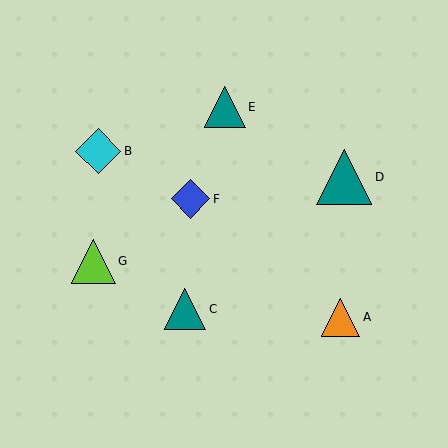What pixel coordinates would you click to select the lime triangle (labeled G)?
Click at (93, 261) to select the lime triangle G.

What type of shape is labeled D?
Shape D is a teal triangle.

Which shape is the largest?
The teal triangle (labeled D) is the largest.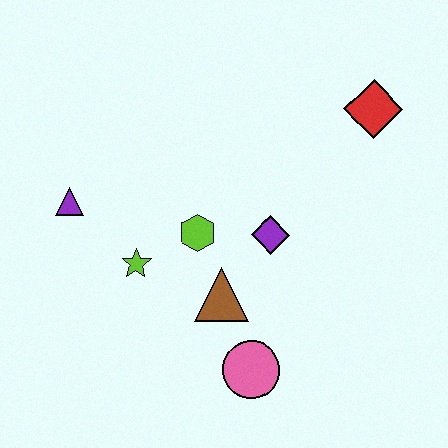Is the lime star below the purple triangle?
Yes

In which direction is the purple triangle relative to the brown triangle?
The purple triangle is to the left of the brown triangle.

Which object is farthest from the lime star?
The red diamond is farthest from the lime star.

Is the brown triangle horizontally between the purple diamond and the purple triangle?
Yes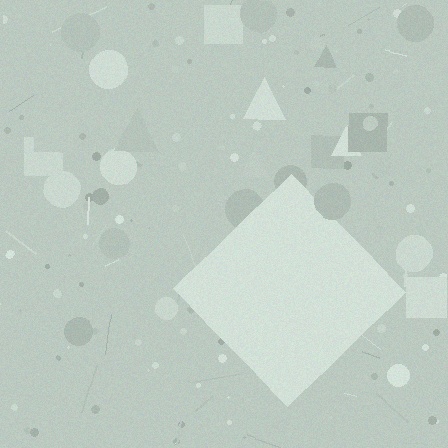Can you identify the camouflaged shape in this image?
The camouflaged shape is a diamond.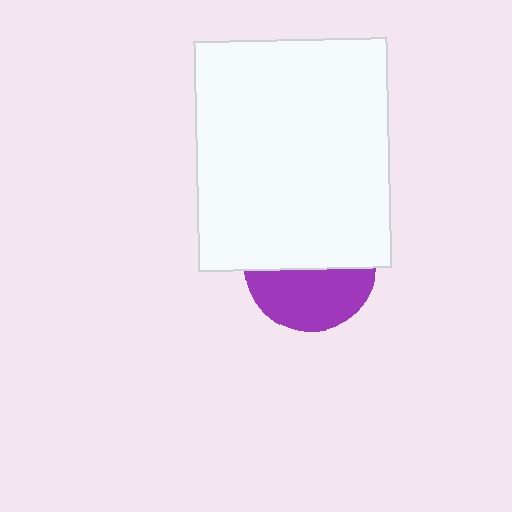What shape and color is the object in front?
The object in front is a white rectangle.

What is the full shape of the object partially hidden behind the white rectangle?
The partially hidden object is a purple circle.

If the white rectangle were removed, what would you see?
You would see the complete purple circle.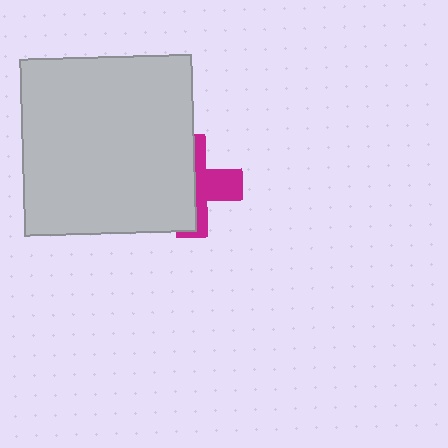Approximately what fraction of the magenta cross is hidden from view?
Roughly 59% of the magenta cross is hidden behind the light gray rectangle.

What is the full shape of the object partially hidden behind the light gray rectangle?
The partially hidden object is a magenta cross.